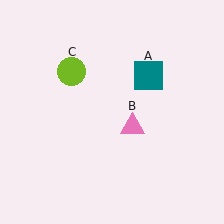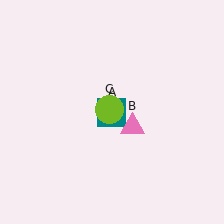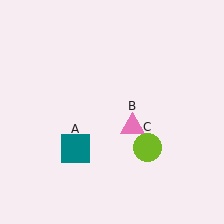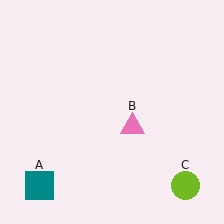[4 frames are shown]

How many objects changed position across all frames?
2 objects changed position: teal square (object A), lime circle (object C).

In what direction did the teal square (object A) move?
The teal square (object A) moved down and to the left.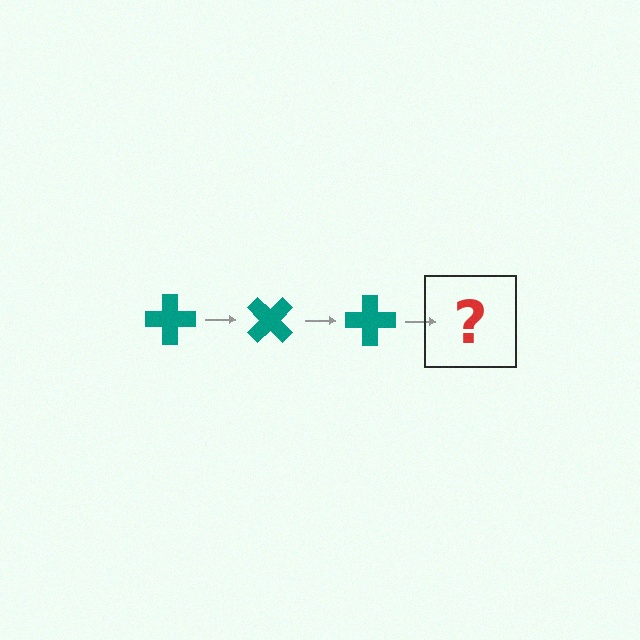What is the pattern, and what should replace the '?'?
The pattern is that the cross rotates 45 degrees each step. The '?' should be a teal cross rotated 135 degrees.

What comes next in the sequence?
The next element should be a teal cross rotated 135 degrees.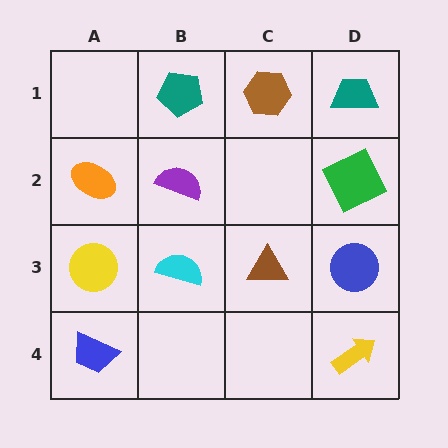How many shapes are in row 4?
2 shapes.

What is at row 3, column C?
A brown triangle.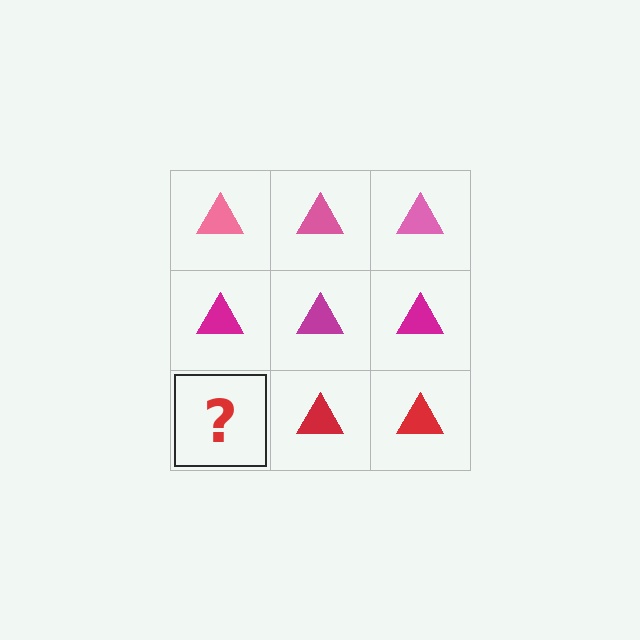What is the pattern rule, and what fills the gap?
The rule is that each row has a consistent color. The gap should be filled with a red triangle.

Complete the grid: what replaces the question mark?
The question mark should be replaced with a red triangle.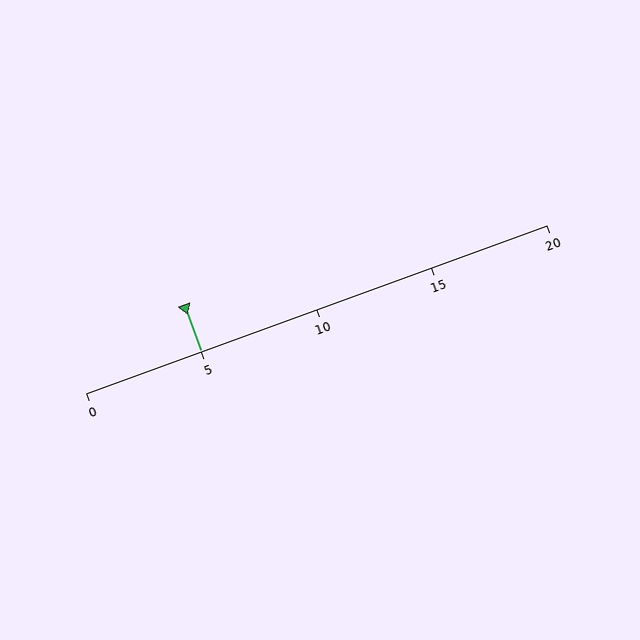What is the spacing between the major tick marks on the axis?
The major ticks are spaced 5 apart.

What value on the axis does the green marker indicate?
The marker indicates approximately 5.